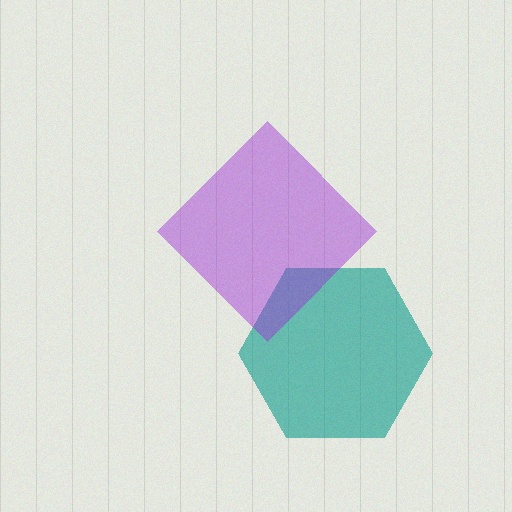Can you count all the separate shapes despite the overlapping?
Yes, there are 2 separate shapes.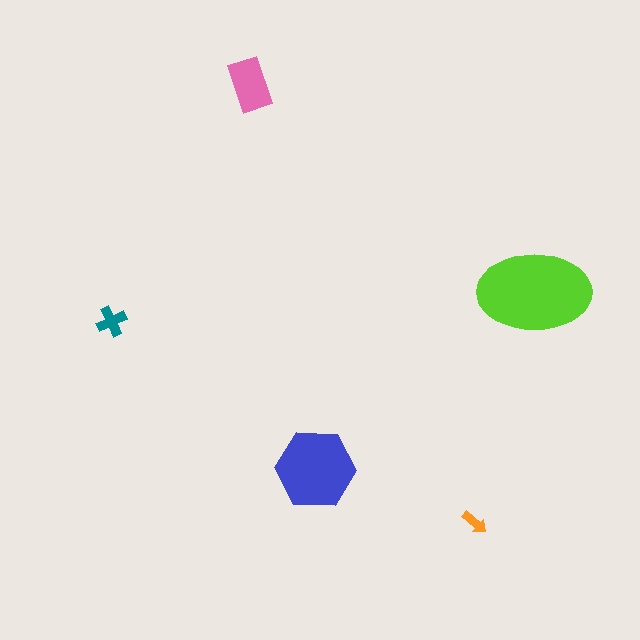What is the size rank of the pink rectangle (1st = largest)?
3rd.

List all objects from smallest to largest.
The orange arrow, the teal cross, the pink rectangle, the blue hexagon, the lime ellipse.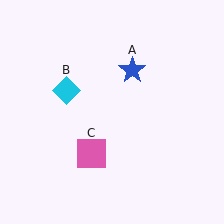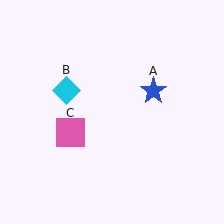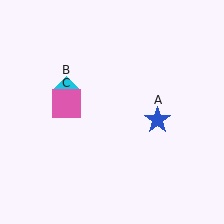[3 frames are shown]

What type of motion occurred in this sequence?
The blue star (object A), pink square (object C) rotated clockwise around the center of the scene.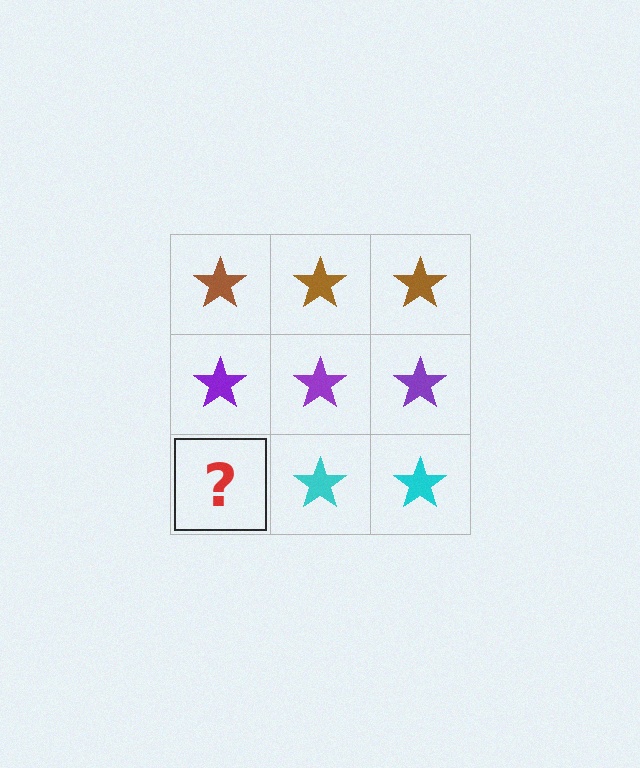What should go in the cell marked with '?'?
The missing cell should contain a cyan star.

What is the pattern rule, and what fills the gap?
The rule is that each row has a consistent color. The gap should be filled with a cyan star.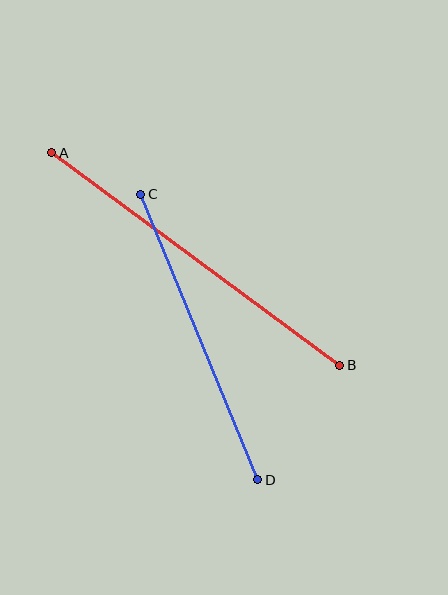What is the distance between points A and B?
The distance is approximately 358 pixels.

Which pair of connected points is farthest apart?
Points A and B are farthest apart.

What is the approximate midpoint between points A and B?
The midpoint is at approximately (196, 259) pixels.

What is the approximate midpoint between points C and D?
The midpoint is at approximately (199, 337) pixels.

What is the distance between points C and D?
The distance is approximately 308 pixels.